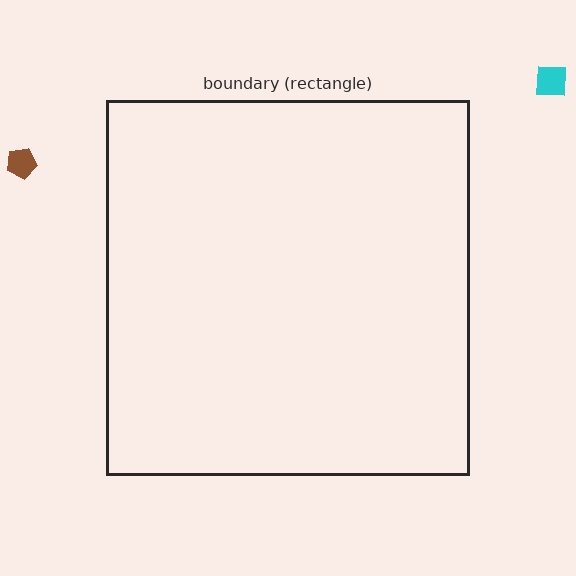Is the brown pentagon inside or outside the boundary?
Outside.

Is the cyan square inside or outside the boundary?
Outside.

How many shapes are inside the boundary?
0 inside, 2 outside.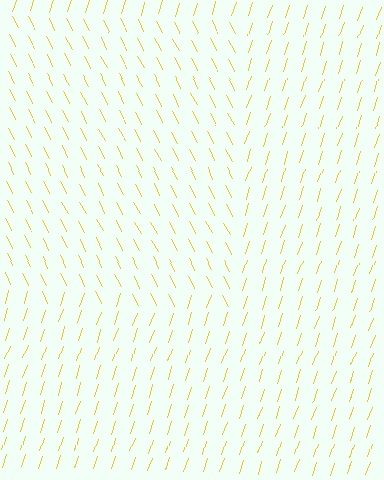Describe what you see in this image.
The image is filled with small yellow line segments. A rectangle region in the image has lines oriented differently from the surrounding lines, creating a visible texture boundary.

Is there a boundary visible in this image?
Yes, there is a texture boundary formed by a change in line orientation.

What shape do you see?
I see a rectangle.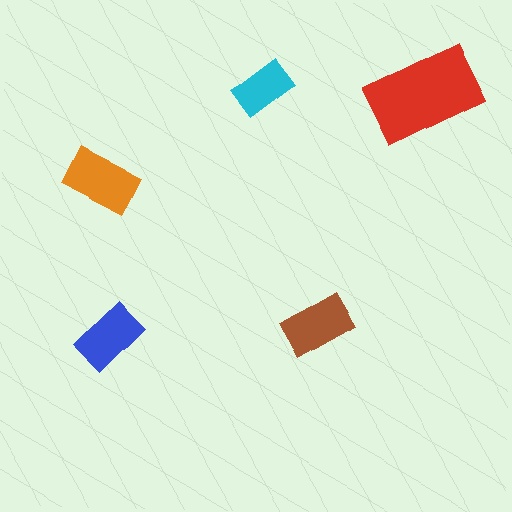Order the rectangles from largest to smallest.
the red one, the orange one, the brown one, the blue one, the cyan one.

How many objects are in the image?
There are 5 objects in the image.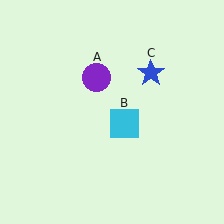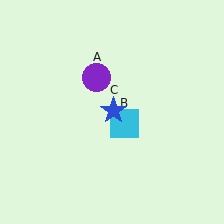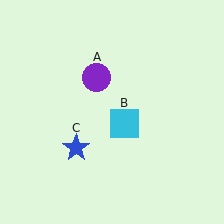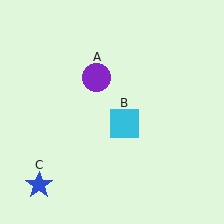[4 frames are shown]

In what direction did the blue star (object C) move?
The blue star (object C) moved down and to the left.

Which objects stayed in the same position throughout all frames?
Purple circle (object A) and cyan square (object B) remained stationary.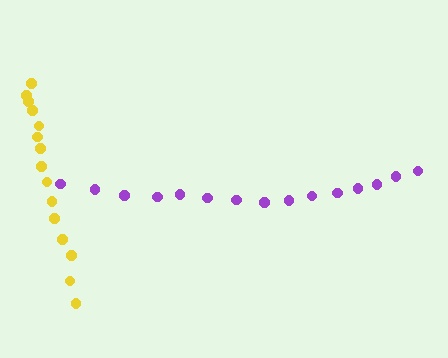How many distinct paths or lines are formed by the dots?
There are 2 distinct paths.